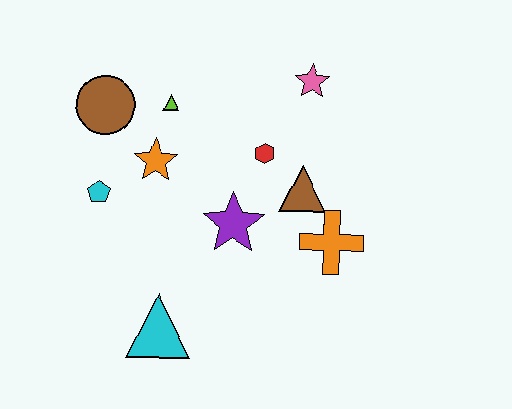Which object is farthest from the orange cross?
The brown circle is farthest from the orange cross.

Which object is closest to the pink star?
The red hexagon is closest to the pink star.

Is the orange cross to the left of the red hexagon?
No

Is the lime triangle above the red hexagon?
Yes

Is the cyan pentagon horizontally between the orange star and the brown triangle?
No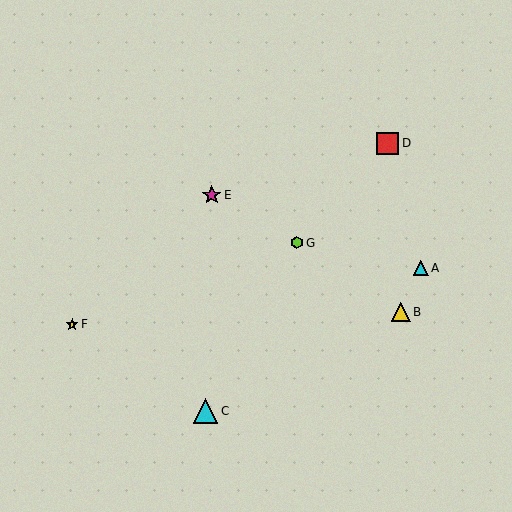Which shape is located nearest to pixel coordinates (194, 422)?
The cyan triangle (labeled C) at (206, 411) is nearest to that location.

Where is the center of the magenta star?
The center of the magenta star is at (212, 195).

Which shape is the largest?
The cyan triangle (labeled C) is the largest.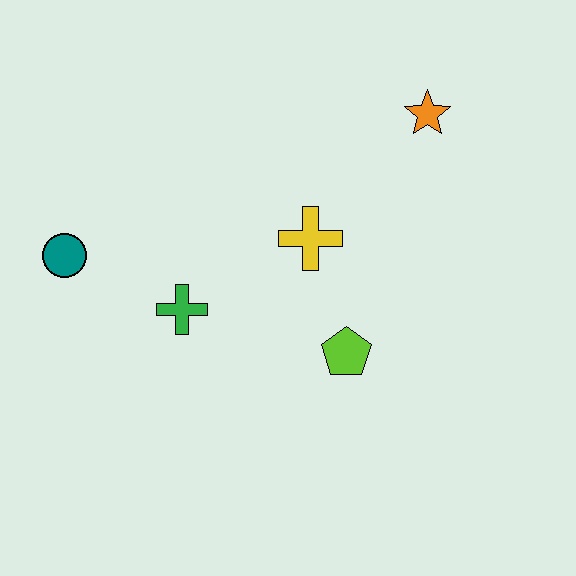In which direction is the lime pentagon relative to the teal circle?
The lime pentagon is to the right of the teal circle.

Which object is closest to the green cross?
The teal circle is closest to the green cross.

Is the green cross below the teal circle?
Yes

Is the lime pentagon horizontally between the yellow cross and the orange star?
Yes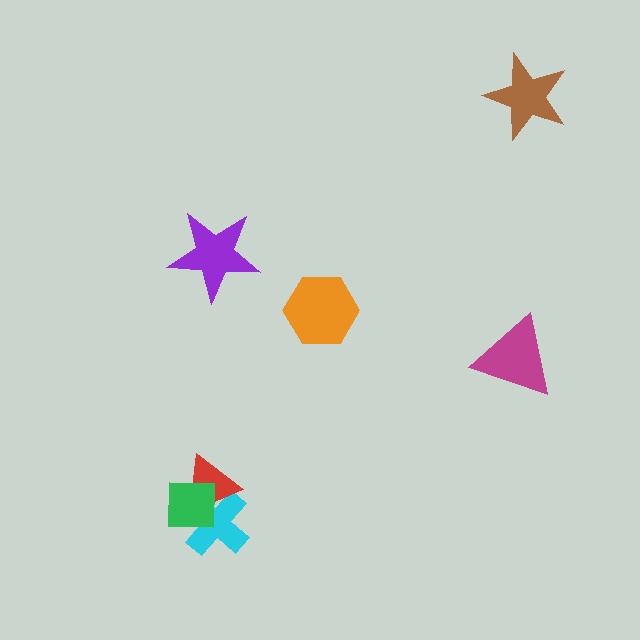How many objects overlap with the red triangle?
2 objects overlap with the red triangle.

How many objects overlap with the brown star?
0 objects overlap with the brown star.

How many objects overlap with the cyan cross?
2 objects overlap with the cyan cross.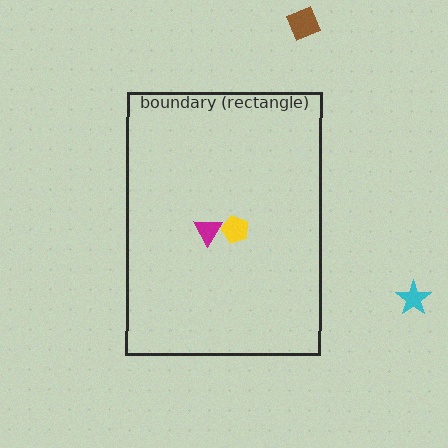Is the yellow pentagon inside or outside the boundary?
Inside.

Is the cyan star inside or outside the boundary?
Outside.